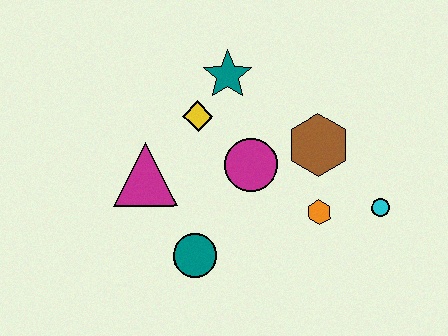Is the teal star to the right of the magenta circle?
No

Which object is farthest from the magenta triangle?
The cyan circle is farthest from the magenta triangle.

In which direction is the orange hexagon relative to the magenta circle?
The orange hexagon is to the right of the magenta circle.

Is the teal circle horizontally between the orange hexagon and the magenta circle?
No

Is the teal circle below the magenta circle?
Yes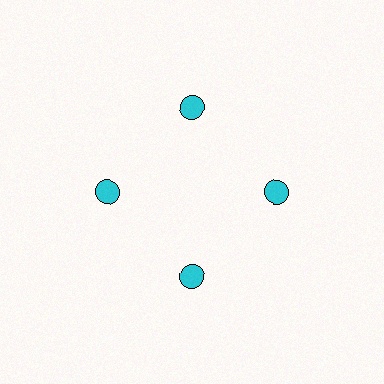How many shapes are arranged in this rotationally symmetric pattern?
There are 4 shapes, arranged in 4 groups of 1.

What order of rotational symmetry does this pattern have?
This pattern has 4-fold rotational symmetry.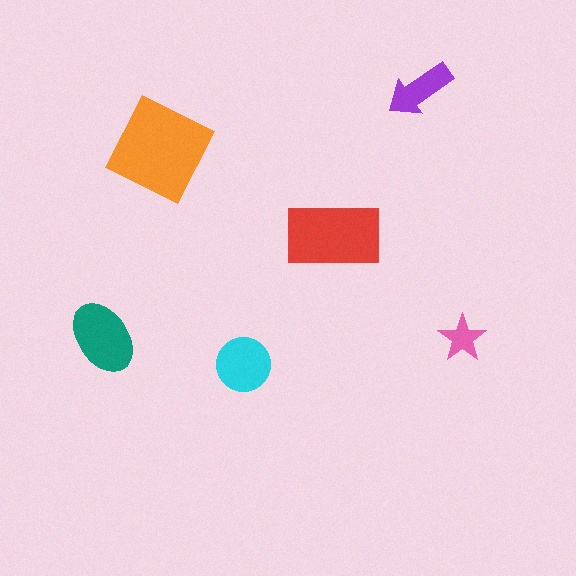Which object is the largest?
The orange square.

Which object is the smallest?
The pink star.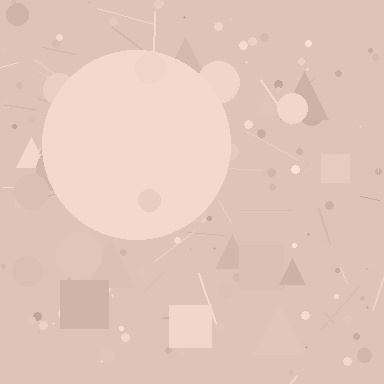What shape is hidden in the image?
A circle is hidden in the image.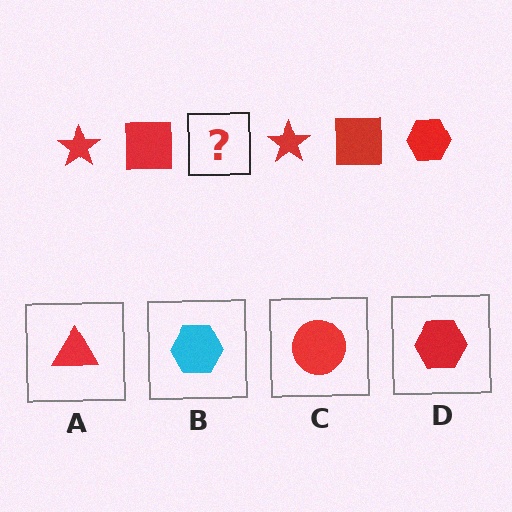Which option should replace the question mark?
Option D.